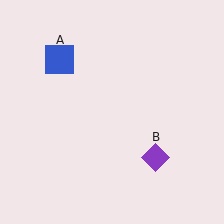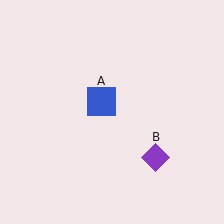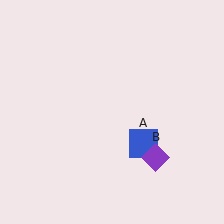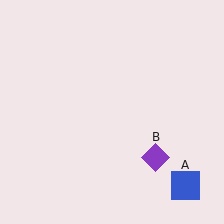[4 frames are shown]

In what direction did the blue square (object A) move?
The blue square (object A) moved down and to the right.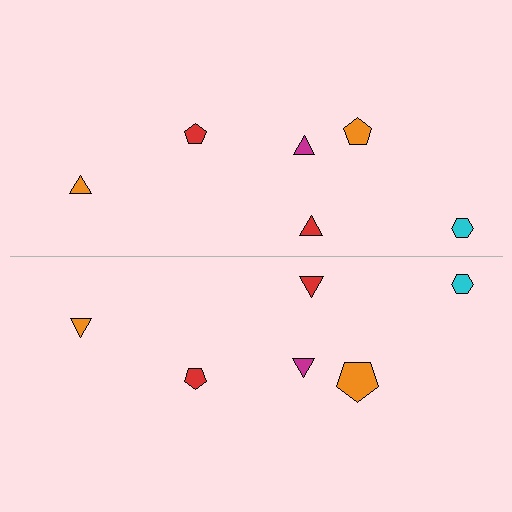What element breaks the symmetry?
The orange pentagon on the bottom side has a different size than its mirror counterpart.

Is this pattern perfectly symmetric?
No, the pattern is not perfectly symmetric. The orange pentagon on the bottom side has a different size than its mirror counterpart.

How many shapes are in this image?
There are 12 shapes in this image.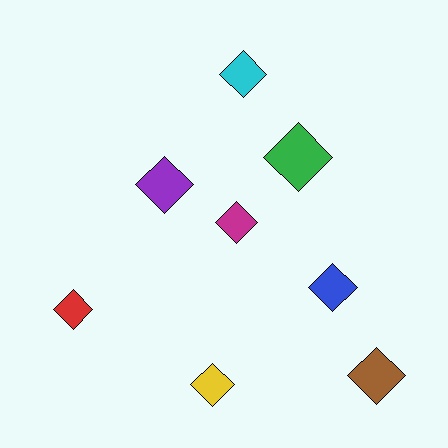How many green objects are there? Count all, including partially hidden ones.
There is 1 green object.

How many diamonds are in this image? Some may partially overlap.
There are 8 diamonds.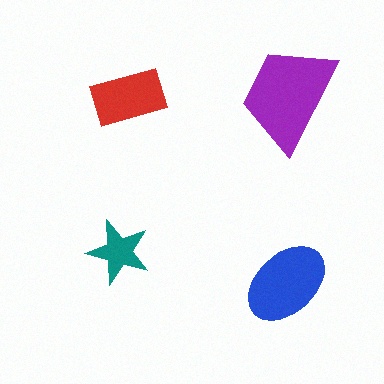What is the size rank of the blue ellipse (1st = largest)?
2nd.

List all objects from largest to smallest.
The purple trapezoid, the blue ellipse, the red rectangle, the teal star.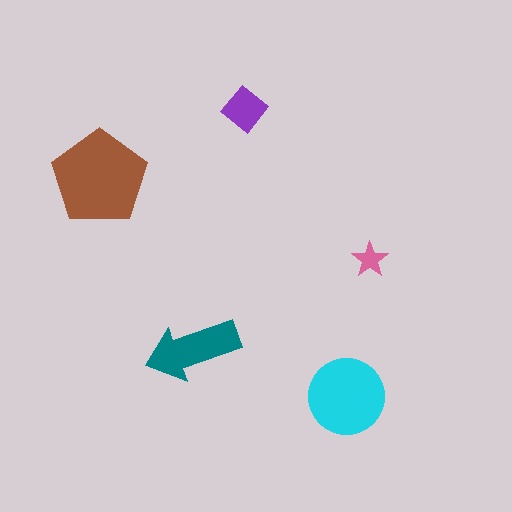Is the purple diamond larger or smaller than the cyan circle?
Smaller.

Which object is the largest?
The brown pentagon.